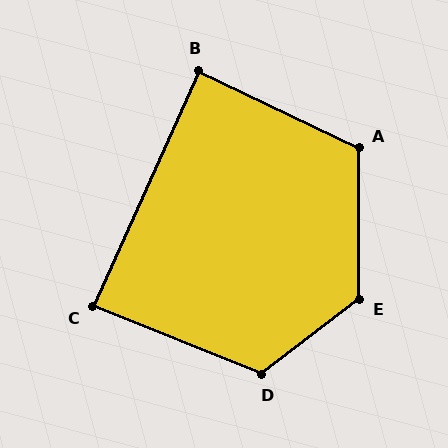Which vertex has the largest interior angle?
E, at approximately 127 degrees.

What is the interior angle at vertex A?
Approximately 116 degrees (obtuse).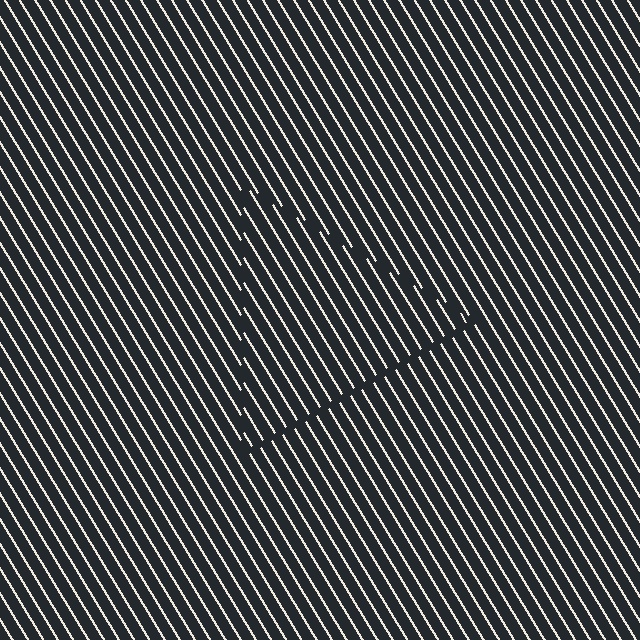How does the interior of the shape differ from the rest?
The interior of the shape contains the same grating, shifted by half a period — the contour is defined by the phase discontinuity where line-ends from the inner and outer gratings abut.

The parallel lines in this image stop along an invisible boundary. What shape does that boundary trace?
An illusory triangle. The interior of the shape contains the same grating, shifted by half a period — the contour is defined by the phase discontinuity where line-ends from the inner and outer gratings abut.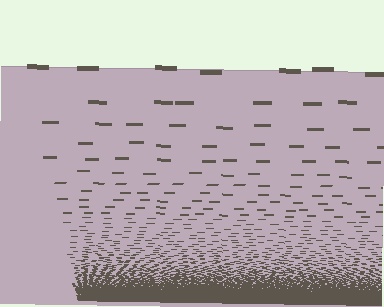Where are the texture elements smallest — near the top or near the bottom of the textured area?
Near the bottom.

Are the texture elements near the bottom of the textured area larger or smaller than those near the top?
Smaller. The gradient is inverted — elements near the bottom are smaller and denser.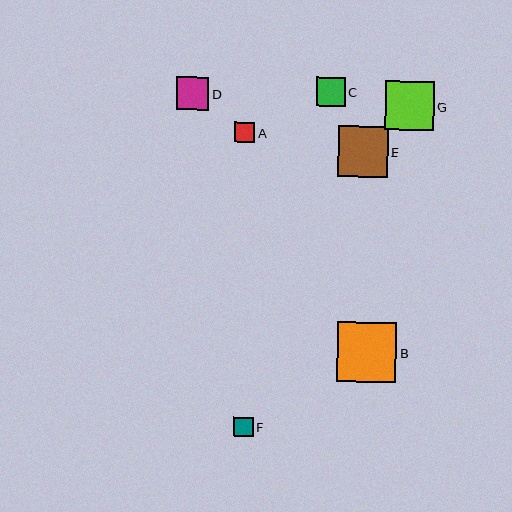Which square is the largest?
Square B is the largest with a size of approximately 59 pixels.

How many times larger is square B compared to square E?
Square B is approximately 1.2 times the size of square E.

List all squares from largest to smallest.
From largest to smallest: B, E, G, D, C, A, F.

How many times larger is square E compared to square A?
Square E is approximately 2.5 times the size of square A.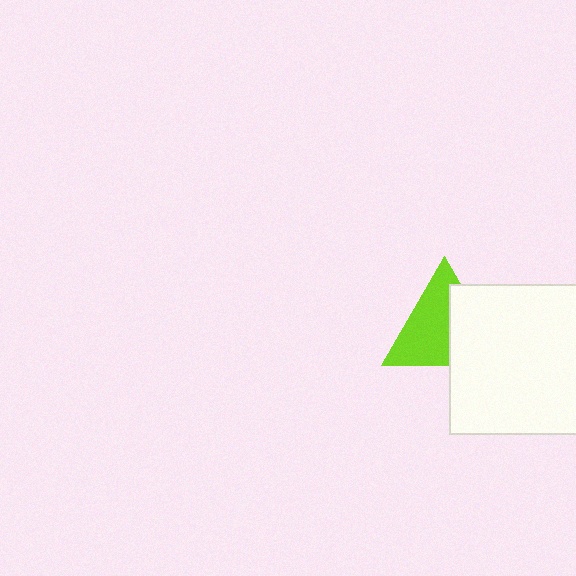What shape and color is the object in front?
The object in front is a white rectangle.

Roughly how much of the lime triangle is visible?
About half of it is visible (roughly 59%).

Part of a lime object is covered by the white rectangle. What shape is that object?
It is a triangle.